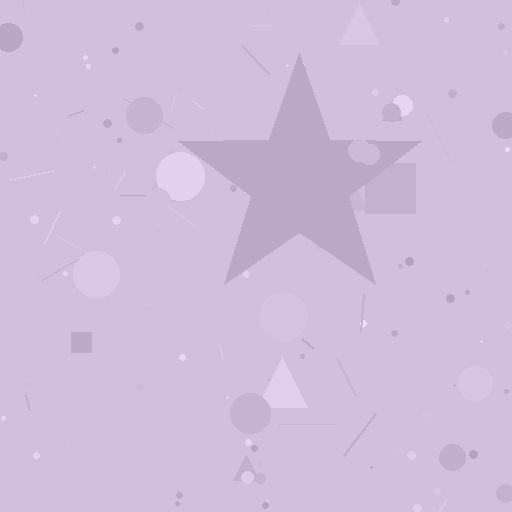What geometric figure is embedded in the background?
A star is embedded in the background.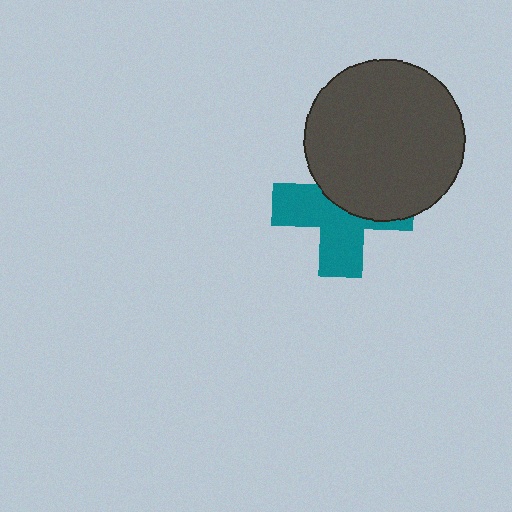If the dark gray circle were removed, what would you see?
You would see the complete teal cross.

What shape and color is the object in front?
The object in front is a dark gray circle.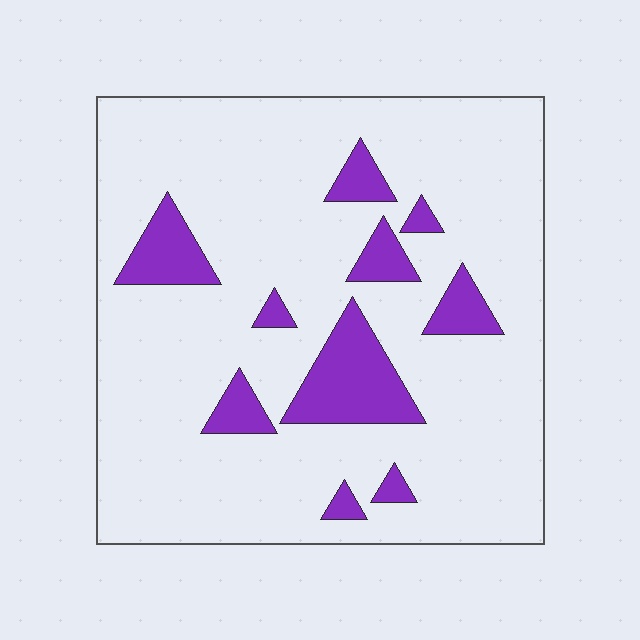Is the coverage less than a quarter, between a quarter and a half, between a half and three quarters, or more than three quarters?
Less than a quarter.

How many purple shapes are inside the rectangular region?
10.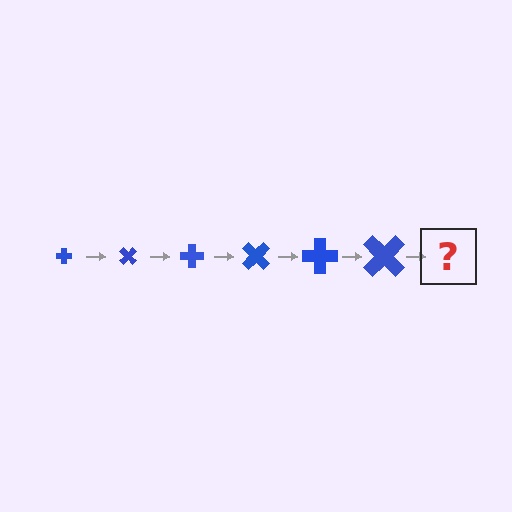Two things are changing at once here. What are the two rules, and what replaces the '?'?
The two rules are that the cross grows larger each step and it rotates 45 degrees each step. The '?' should be a cross, larger than the previous one and rotated 270 degrees from the start.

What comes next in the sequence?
The next element should be a cross, larger than the previous one and rotated 270 degrees from the start.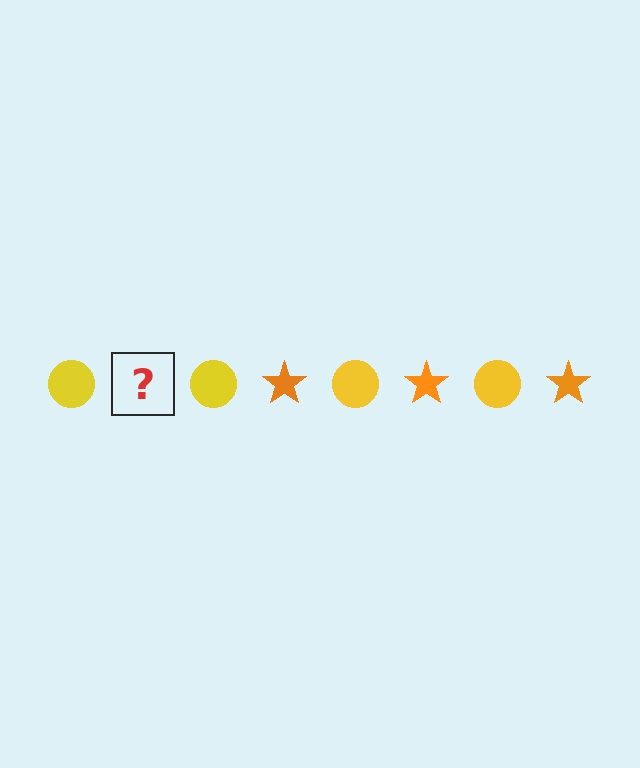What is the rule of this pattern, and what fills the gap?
The rule is that the pattern alternates between yellow circle and orange star. The gap should be filled with an orange star.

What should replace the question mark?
The question mark should be replaced with an orange star.